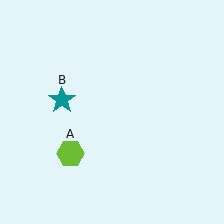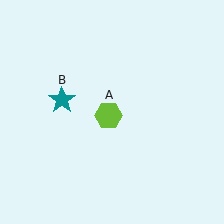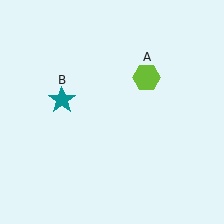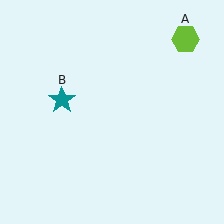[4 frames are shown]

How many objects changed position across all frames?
1 object changed position: lime hexagon (object A).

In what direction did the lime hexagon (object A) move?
The lime hexagon (object A) moved up and to the right.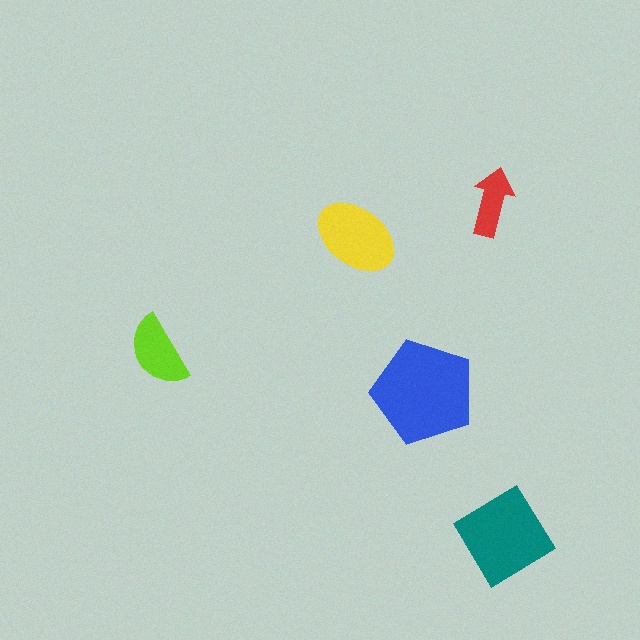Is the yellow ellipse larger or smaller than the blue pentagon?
Smaller.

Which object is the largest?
The blue pentagon.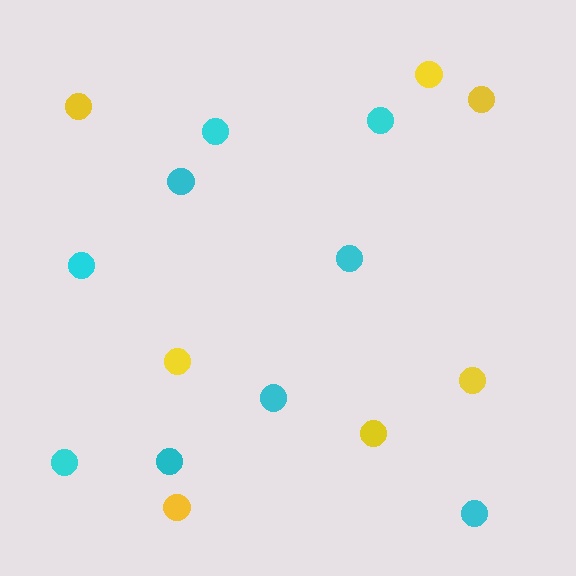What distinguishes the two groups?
There are 2 groups: one group of cyan circles (9) and one group of yellow circles (7).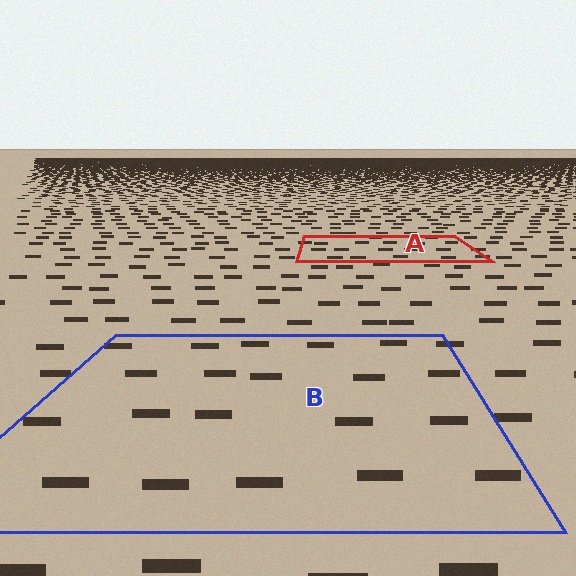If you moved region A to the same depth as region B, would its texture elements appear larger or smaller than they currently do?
They would appear larger. At a closer depth, the same texture elements are projected at a bigger on-screen size.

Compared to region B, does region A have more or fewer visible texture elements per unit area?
Region A has more texture elements per unit area — they are packed more densely because it is farther away.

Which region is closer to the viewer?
Region B is closer. The texture elements there are larger and more spread out.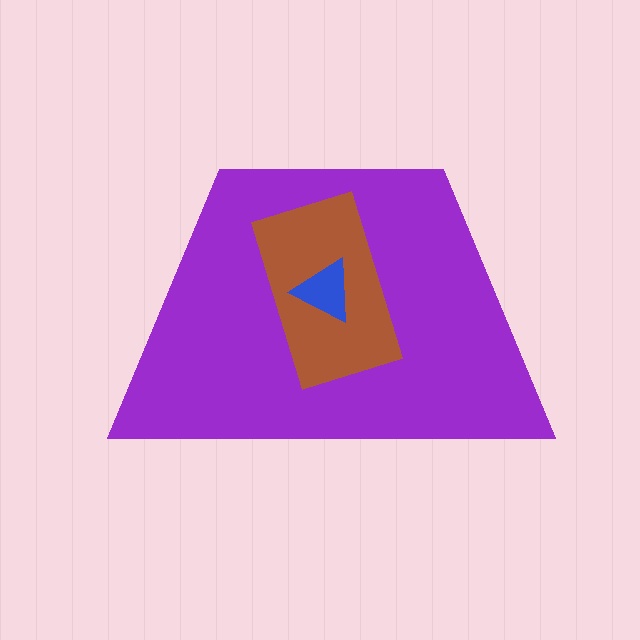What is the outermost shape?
The purple trapezoid.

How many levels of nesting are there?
3.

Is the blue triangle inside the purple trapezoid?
Yes.